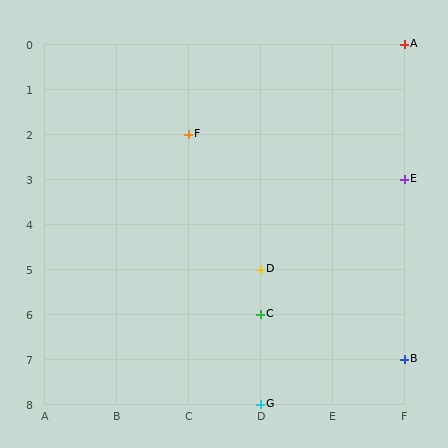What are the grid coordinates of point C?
Point C is at grid coordinates (D, 6).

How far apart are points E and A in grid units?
Points E and A are 3 rows apart.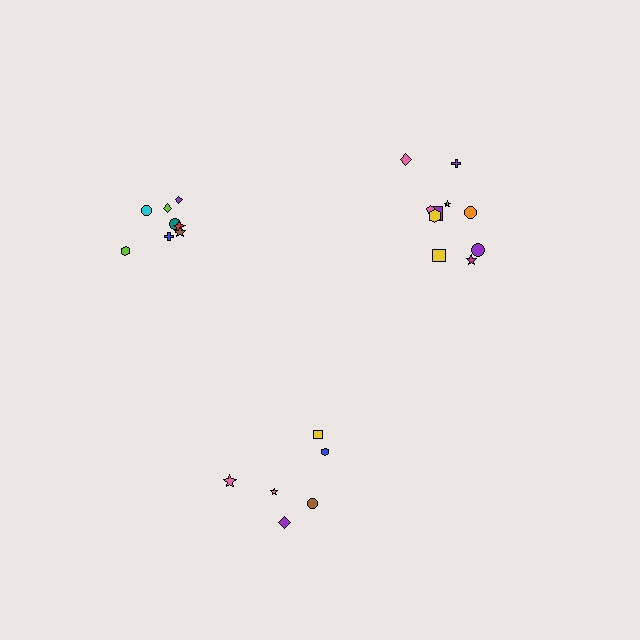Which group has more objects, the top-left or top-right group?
The top-right group.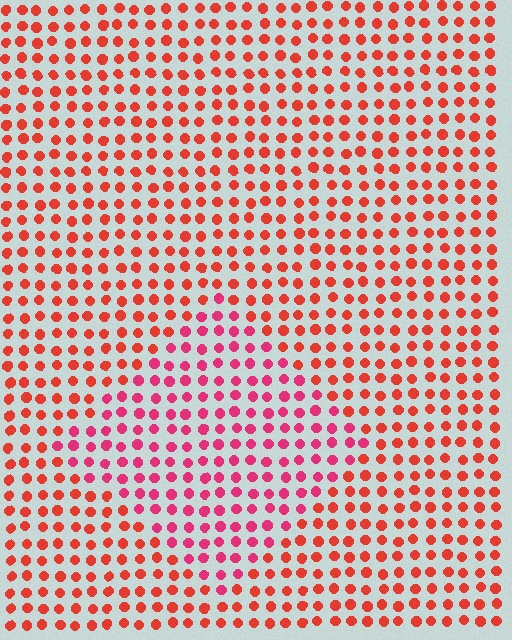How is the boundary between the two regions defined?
The boundary is defined purely by a slight shift in hue (about 28 degrees). Spacing, size, and orientation are identical on both sides.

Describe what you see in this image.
The image is filled with small red elements in a uniform arrangement. A diamond-shaped region is visible where the elements are tinted to a slightly different hue, forming a subtle color boundary.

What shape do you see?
I see a diamond.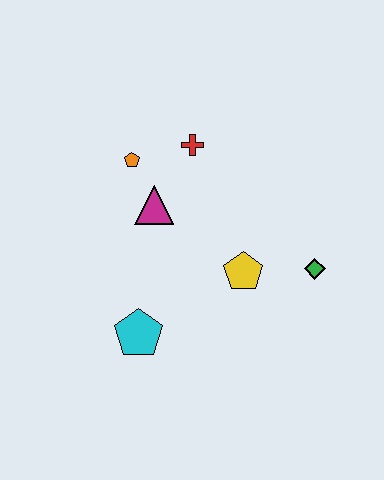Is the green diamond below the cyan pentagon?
No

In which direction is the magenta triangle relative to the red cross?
The magenta triangle is below the red cross.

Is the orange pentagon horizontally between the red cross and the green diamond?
No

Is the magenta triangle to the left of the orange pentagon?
No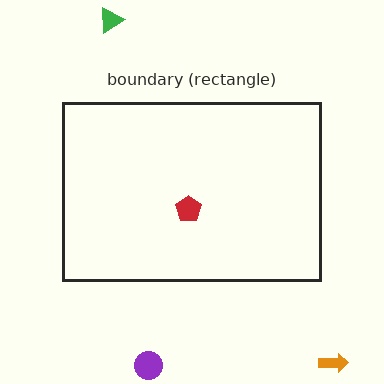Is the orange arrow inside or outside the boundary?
Outside.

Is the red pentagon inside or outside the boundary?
Inside.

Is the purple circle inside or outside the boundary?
Outside.